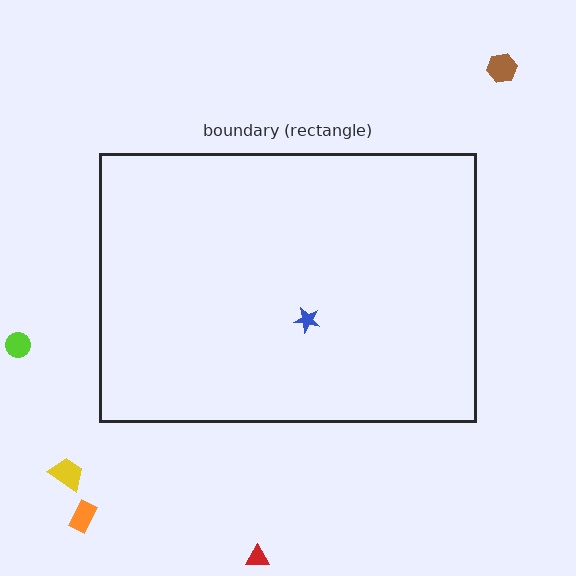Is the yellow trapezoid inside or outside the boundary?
Outside.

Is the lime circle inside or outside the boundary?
Outside.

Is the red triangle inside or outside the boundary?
Outside.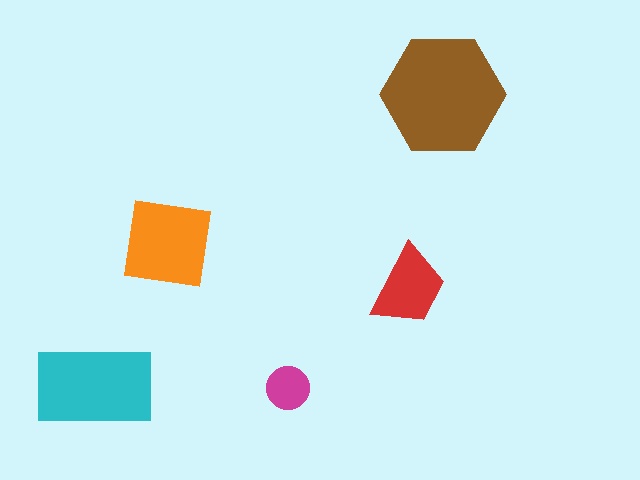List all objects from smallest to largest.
The magenta circle, the red trapezoid, the orange square, the cyan rectangle, the brown hexagon.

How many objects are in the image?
There are 5 objects in the image.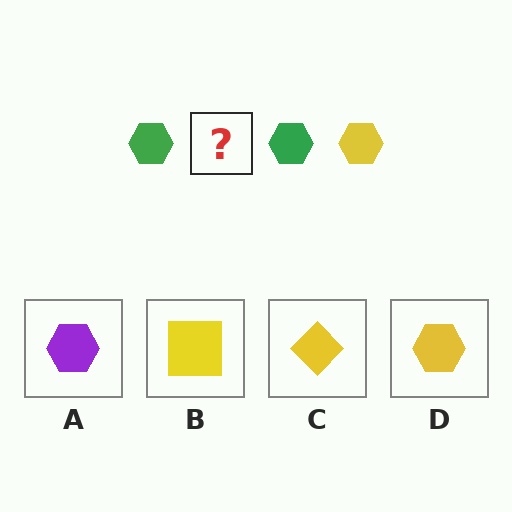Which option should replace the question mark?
Option D.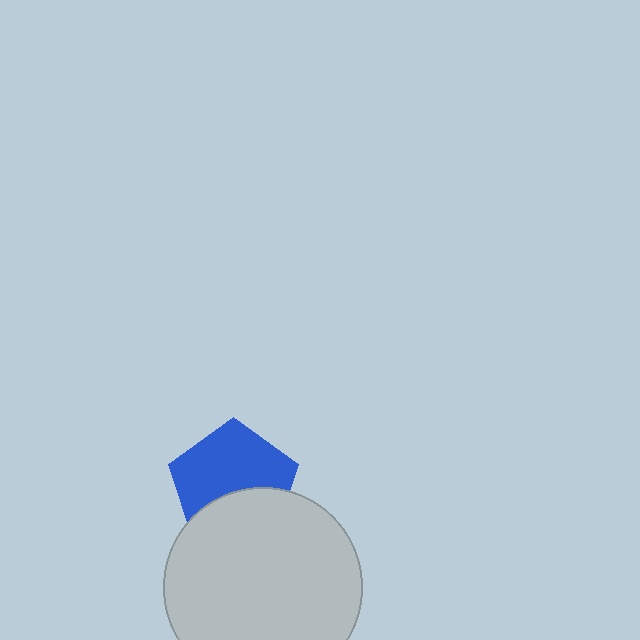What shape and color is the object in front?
The object in front is a light gray circle.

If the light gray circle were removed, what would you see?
You would see the complete blue pentagon.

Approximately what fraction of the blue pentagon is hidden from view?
Roughly 38% of the blue pentagon is hidden behind the light gray circle.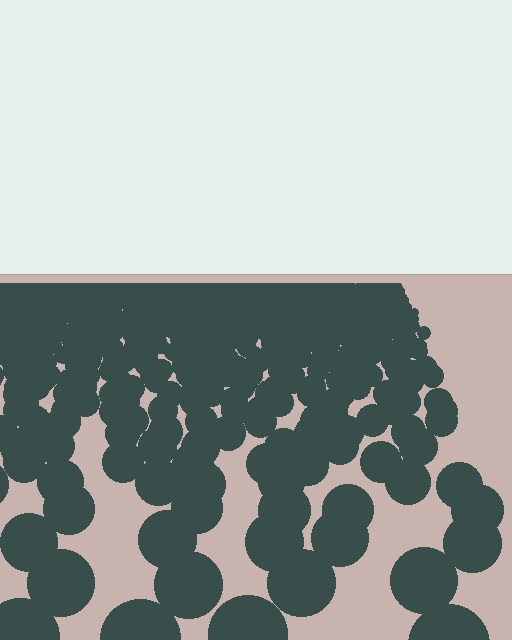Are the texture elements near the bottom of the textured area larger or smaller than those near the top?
Larger. Near the bottom, elements are closer to the viewer and appear at a bigger on-screen size.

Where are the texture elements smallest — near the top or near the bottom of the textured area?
Near the top.